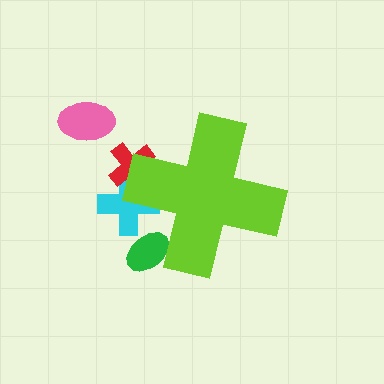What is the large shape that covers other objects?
A lime cross.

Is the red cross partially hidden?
Yes, the red cross is partially hidden behind the lime cross.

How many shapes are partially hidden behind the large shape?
3 shapes are partially hidden.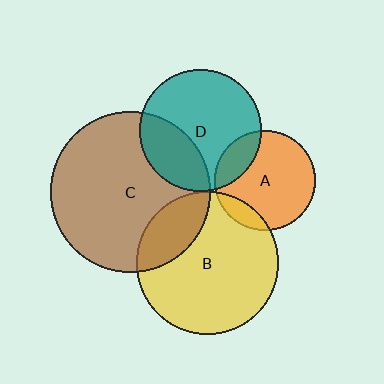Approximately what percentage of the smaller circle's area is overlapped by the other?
Approximately 30%.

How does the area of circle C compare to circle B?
Approximately 1.3 times.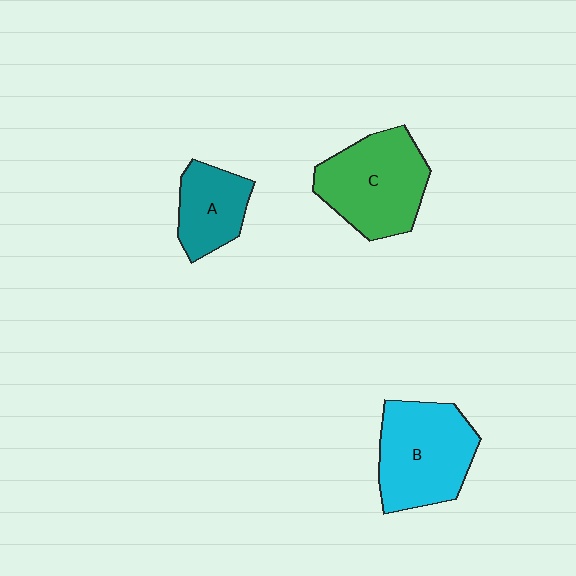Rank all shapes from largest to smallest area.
From largest to smallest: B (cyan), C (green), A (teal).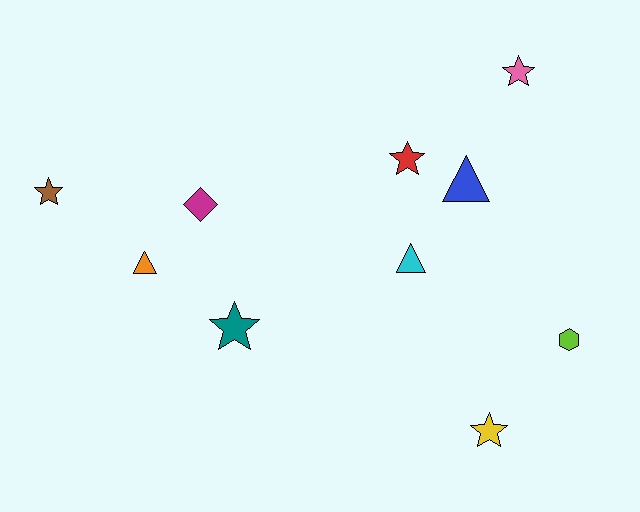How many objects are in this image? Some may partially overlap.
There are 10 objects.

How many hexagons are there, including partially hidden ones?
There is 1 hexagon.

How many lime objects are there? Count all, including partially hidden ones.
There is 1 lime object.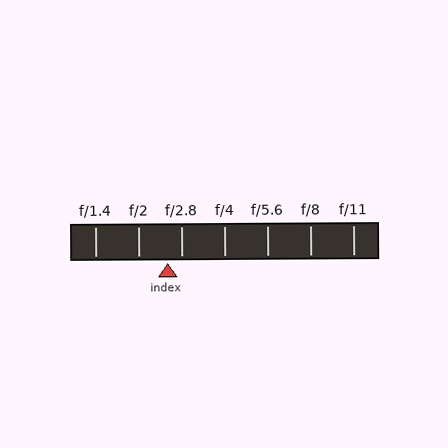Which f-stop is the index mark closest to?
The index mark is closest to f/2.8.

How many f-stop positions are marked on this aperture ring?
There are 7 f-stop positions marked.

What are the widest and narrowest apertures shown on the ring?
The widest aperture shown is f/1.4 and the narrowest is f/11.